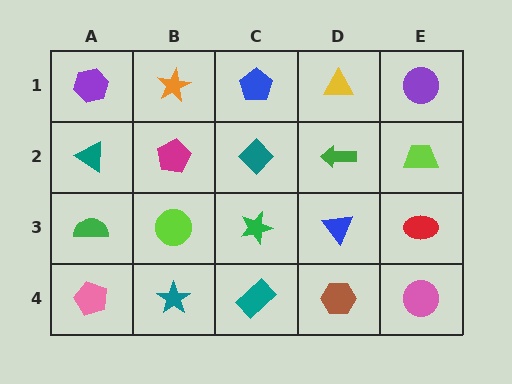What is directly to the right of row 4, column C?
A brown hexagon.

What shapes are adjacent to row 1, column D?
A green arrow (row 2, column D), a blue pentagon (row 1, column C), a purple circle (row 1, column E).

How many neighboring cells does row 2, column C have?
4.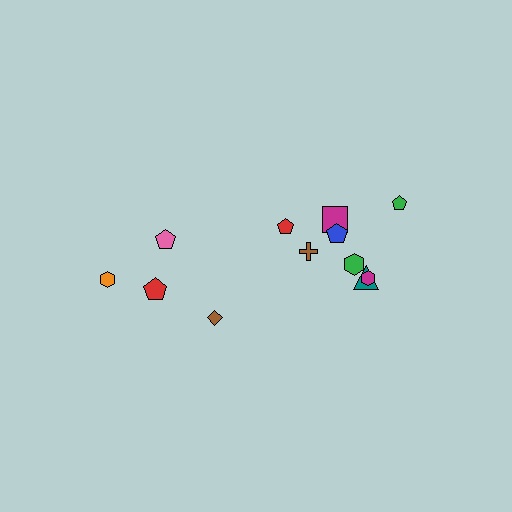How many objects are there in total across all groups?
There are 12 objects.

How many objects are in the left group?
There are 4 objects.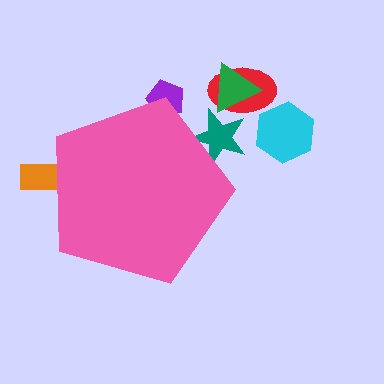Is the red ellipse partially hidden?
No, the red ellipse is fully visible.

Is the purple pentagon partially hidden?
Yes, the purple pentagon is partially hidden behind the pink pentagon.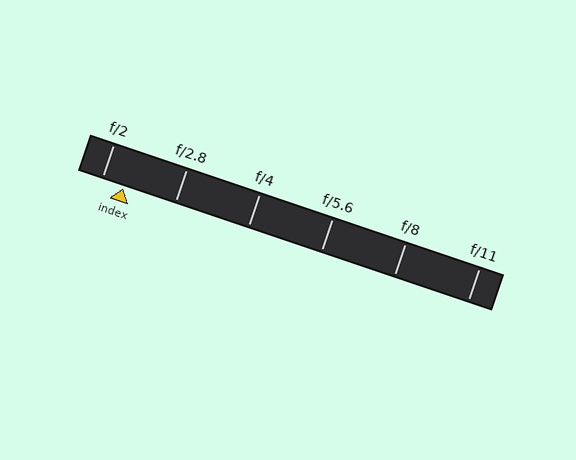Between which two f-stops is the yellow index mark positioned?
The index mark is between f/2 and f/2.8.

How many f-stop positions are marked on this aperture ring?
There are 6 f-stop positions marked.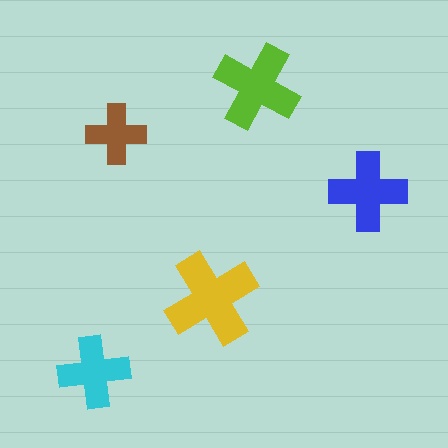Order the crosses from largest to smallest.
the yellow one, the lime one, the blue one, the cyan one, the brown one.